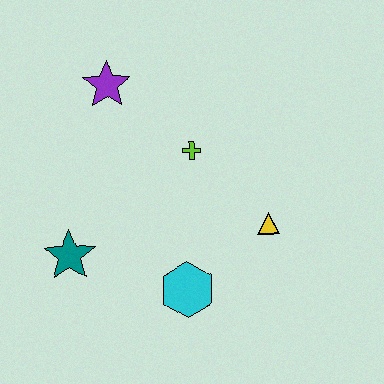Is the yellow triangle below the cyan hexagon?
No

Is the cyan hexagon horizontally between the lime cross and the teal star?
Yes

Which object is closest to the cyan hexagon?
The yellow triangle is closest to the cyan hexagon.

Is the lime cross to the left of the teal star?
No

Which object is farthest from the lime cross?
The teal star is farthest from the lime cross.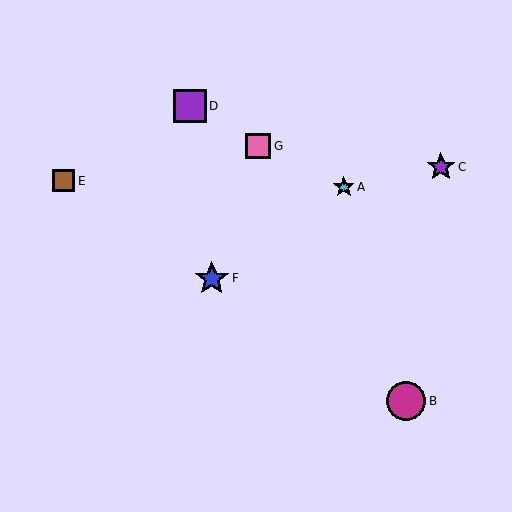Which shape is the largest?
The magenta circle (labeled B) is the largest.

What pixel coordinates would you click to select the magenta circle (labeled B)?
Click at (406, 401) to select the magenta circle B.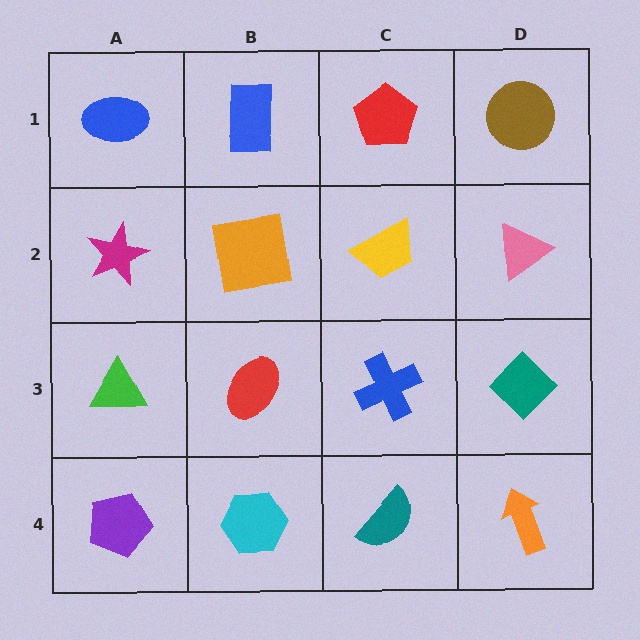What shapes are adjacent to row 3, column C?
A yellow trapezoid (row 2, column C), a teal semicircle (row 4, column C), a red ellipse (row 3, column B), a teal diamond (row 3, column D).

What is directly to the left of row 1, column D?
A red pentagon.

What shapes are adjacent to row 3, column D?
A pink triangle (row 2, column D), an orange arrow (row 4, column D), a blue cross (row 3, column C).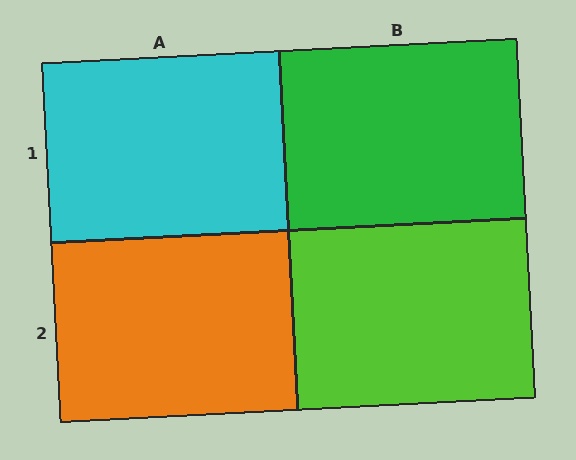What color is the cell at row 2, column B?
Lime.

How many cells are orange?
1 cell is orange.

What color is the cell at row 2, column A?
Orange.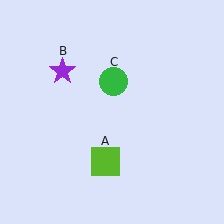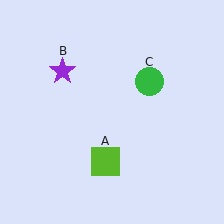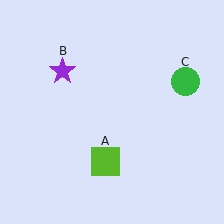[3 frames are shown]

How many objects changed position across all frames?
1 object changed position: green circle (object C).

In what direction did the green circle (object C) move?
The green circle (object C) moved right.